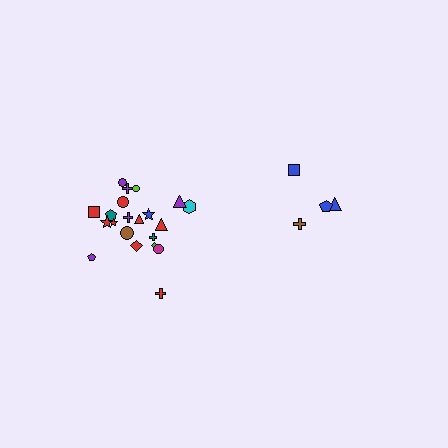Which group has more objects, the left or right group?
The left group.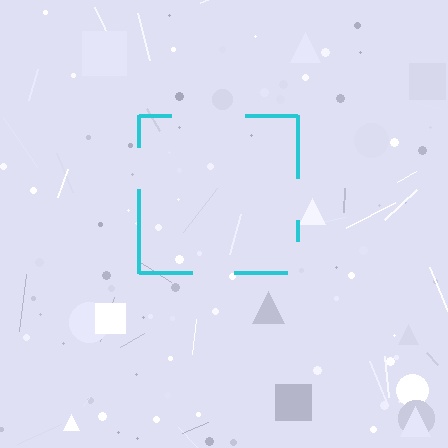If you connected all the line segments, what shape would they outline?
They would outline a square.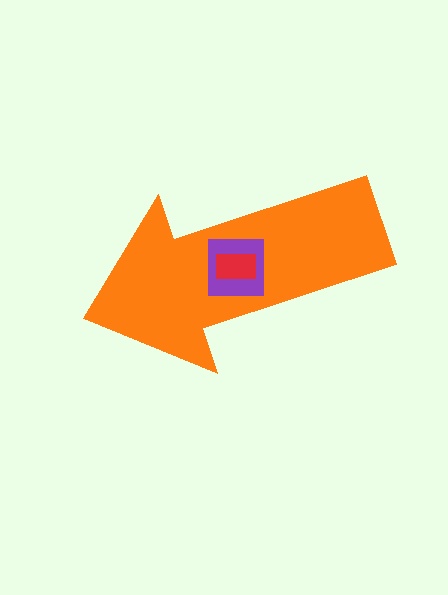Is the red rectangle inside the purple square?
Yes.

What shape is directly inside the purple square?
The red rectangle.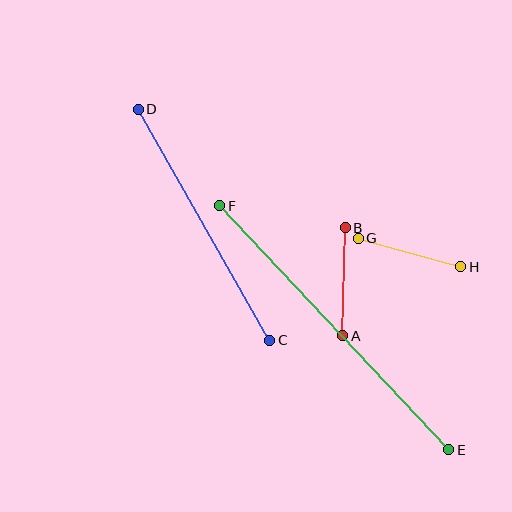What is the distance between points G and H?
The distance is approximately 106 pixels.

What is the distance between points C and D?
The distance is approximately 265 pixels.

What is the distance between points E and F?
The distance is approximately 335 pixels.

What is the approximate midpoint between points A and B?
The midpoint is at approximately (344, 282) pixels.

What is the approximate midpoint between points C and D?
The midpoint is at approximately (204, 225) pixels.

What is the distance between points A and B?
The distance is approximately 108 pixels.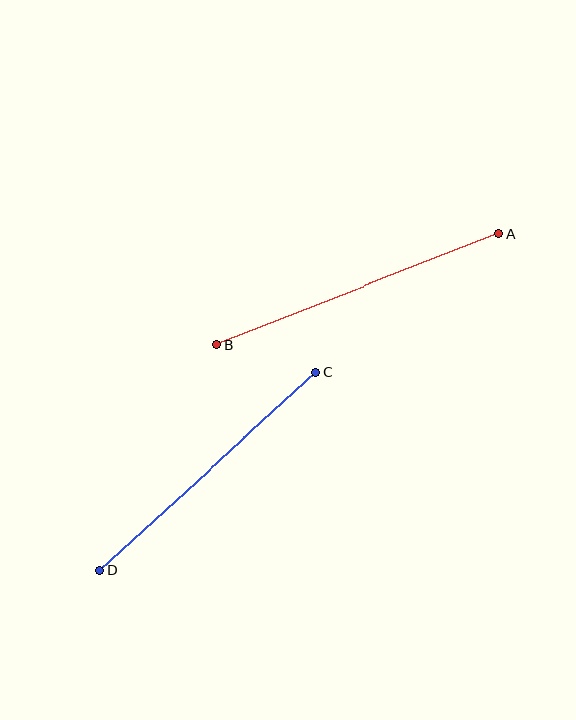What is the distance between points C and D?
The distance is approximately 293 pixels.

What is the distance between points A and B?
The distance is approximately 304 pixels.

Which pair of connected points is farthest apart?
Points A and B are farthest apart.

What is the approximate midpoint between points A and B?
The midpoint is at approximately (358, 289) pixels.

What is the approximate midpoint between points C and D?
The midpoint is at approximately (208, 471) pixels.